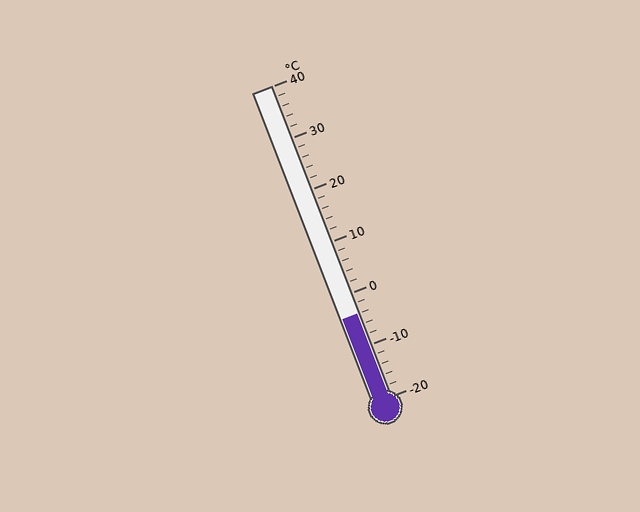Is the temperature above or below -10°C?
The temperature is above -10°C.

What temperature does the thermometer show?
The thermometer shows approximately -4°C.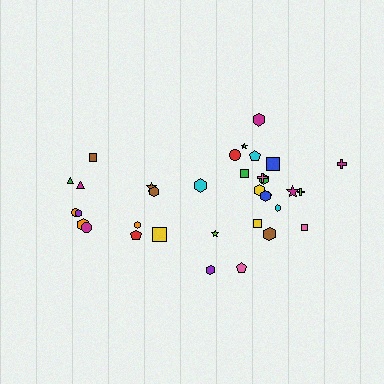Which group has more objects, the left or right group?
The right group.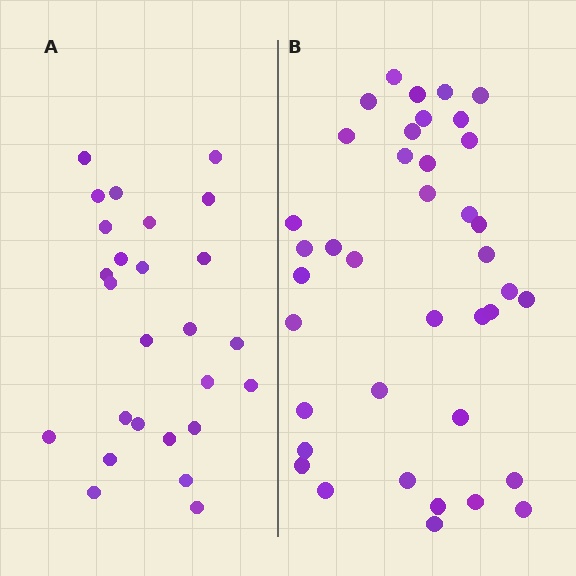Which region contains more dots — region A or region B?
Region B (the right region) has more dots.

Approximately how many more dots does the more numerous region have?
Region B has approximately 15 more dots than region A.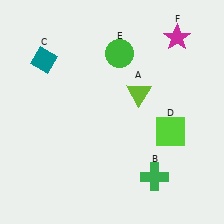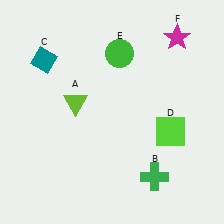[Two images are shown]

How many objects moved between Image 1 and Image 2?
1 object moved between the two images.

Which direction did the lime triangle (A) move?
The lime triangle (A) moved left.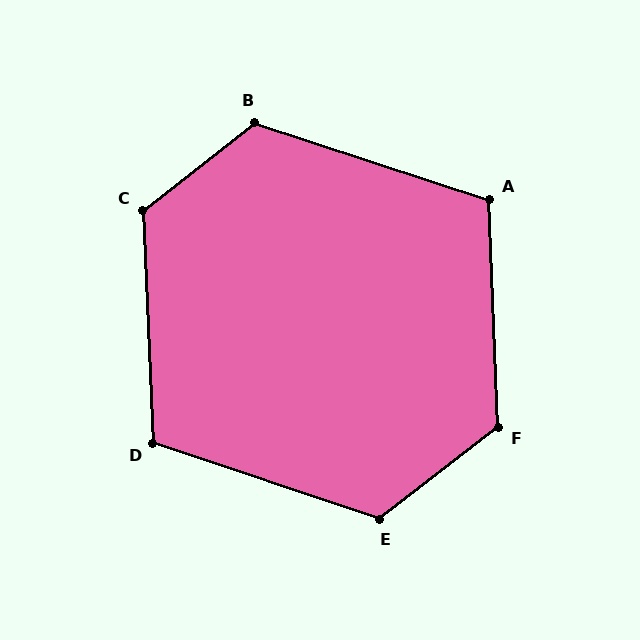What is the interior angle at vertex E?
Approximately 124 degrees (obtuse).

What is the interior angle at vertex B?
Approximately 123 degrees (obtuse).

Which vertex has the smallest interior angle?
A, at approximately 110 degrees.